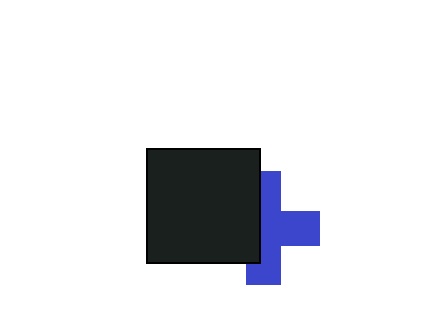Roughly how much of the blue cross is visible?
About half of it is visible (roughly 59%).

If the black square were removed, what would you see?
You would see the complete blue cross.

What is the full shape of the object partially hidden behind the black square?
The partially hidden object is a blue cross.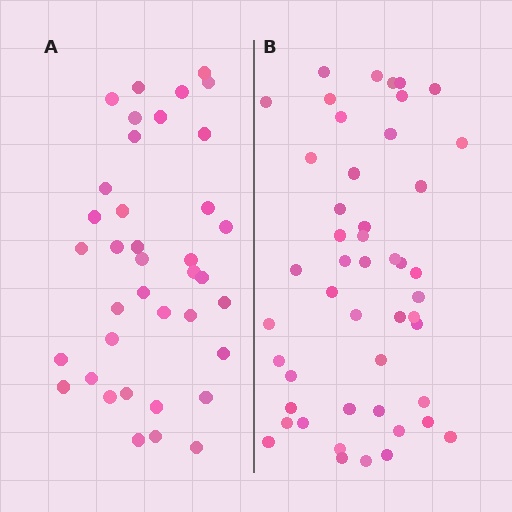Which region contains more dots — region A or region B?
Region B (the right region) has more dots.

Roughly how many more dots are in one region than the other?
Region B has roughly 10 or so more dots than region A.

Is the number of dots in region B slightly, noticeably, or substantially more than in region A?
Region B has noticeably more, but not dramatically so. The ratio is roughly 1.3 to 1.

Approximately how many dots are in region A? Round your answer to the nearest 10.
About 40 dots. (The exact count is 38, which rounds to 40.)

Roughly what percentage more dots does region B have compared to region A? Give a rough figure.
About 25% more.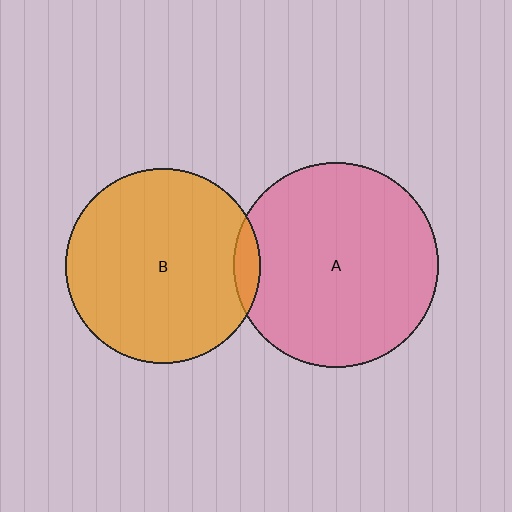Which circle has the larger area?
Circle A (pink).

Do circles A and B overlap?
Yes.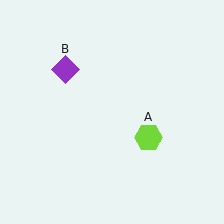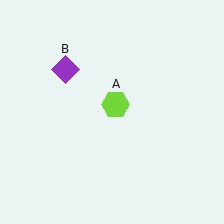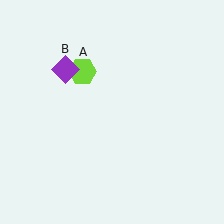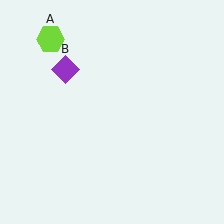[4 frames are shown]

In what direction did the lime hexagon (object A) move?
The lime hexagon (object A) moved up and to the left.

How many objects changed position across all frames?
1 object changed position: lime hexagon (object A).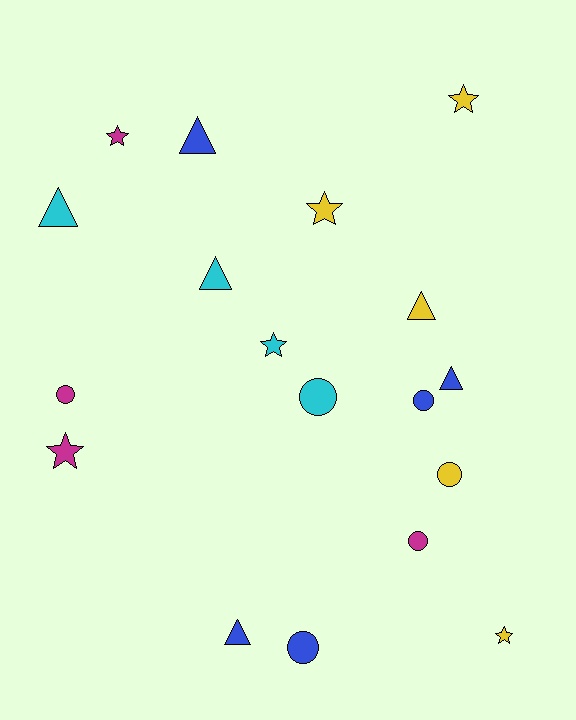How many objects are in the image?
There are 18 objects.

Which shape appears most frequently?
Triangle, with 6 objects.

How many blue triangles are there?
There are 3 blue triangles.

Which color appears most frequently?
Yellow, with 5 objects.